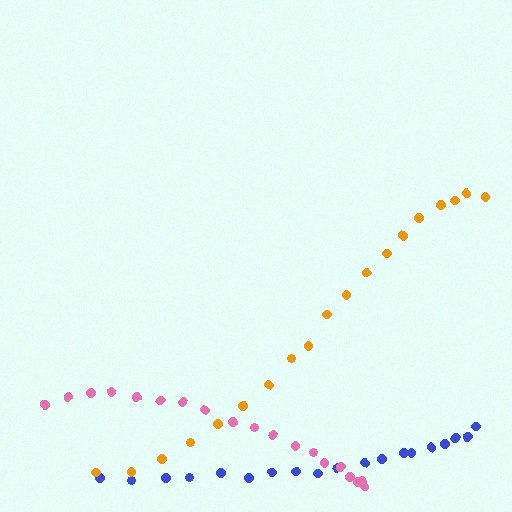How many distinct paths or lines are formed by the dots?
There are 3 distinct paths.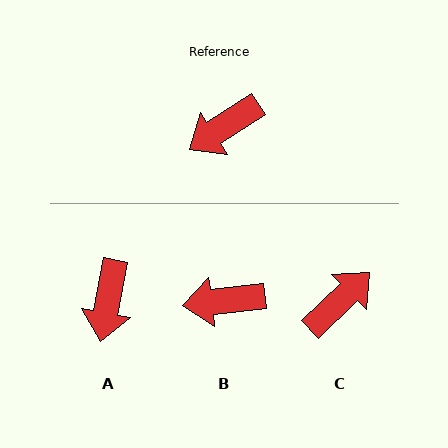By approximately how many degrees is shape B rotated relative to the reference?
Approximately 26 degrees clockwise.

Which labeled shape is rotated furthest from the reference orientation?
C, about 169 degrees away.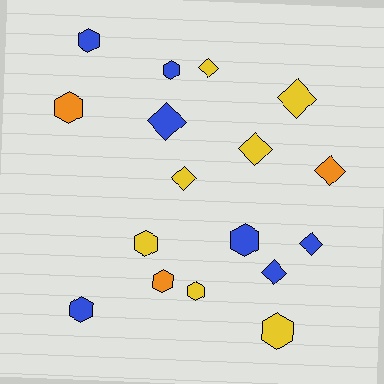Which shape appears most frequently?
Hexagon, with 9 objects.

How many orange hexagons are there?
There are 2 orange hexagons.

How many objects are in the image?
There are 17 objects.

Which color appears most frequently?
Blue, with 7 objects.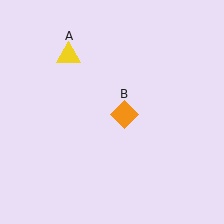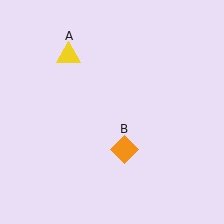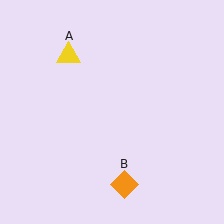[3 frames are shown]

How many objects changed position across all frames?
1 object changed position: orange diamond (object B).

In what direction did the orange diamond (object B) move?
The orange diamond (object B) moved down.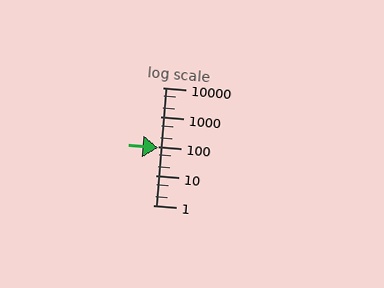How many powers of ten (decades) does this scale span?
The scale spans 4 decades, from 1 to 10000.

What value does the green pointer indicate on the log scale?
The pointer indicates approximately 86.